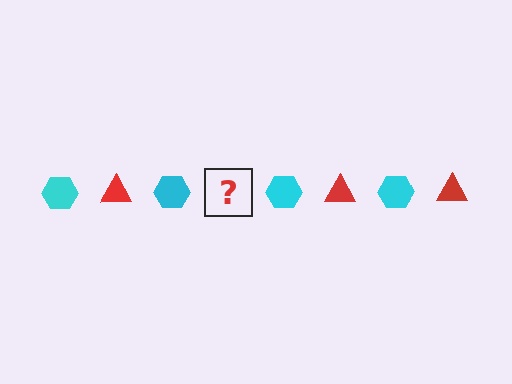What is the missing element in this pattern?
The missing element is a red triangle.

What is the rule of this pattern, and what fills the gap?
The rule is that the pattern alternates between cyan hexagon and red triangle. The gap should be filled with a red triangle.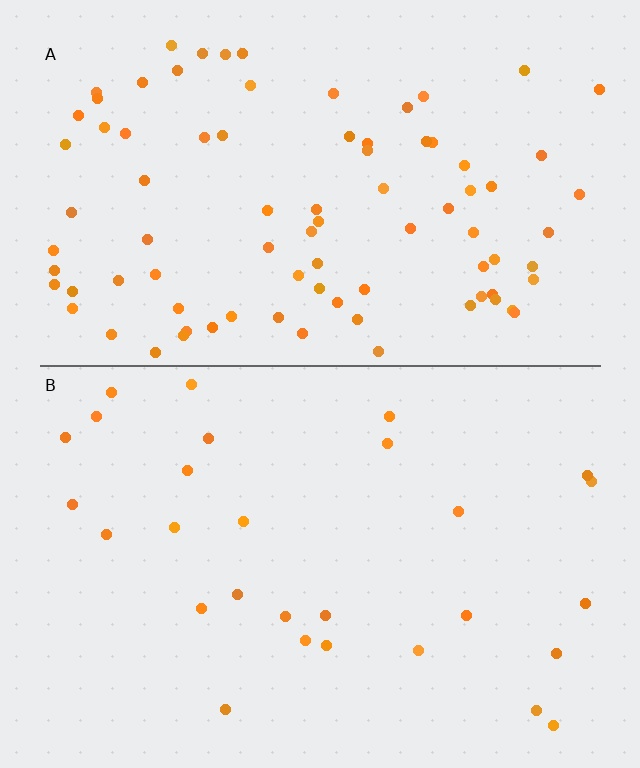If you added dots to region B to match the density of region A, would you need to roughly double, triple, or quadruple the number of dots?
Approximately triple.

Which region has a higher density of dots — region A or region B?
A (the top).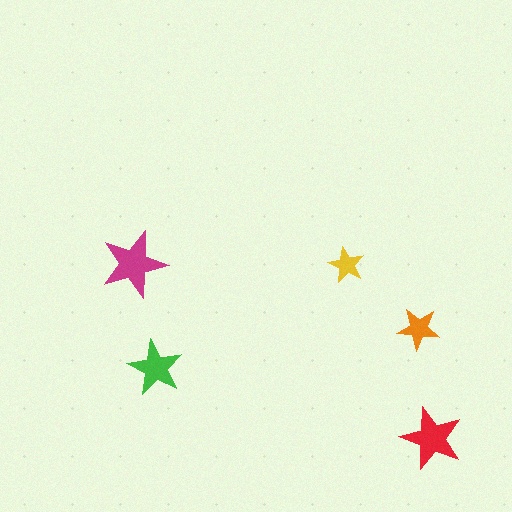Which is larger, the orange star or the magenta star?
The magenta one.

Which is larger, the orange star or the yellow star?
The orange one.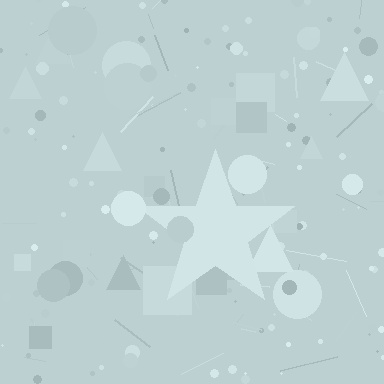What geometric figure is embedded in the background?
A star is embedded in the background.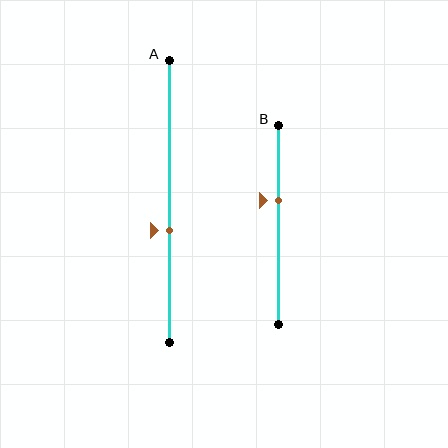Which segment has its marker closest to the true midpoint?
Segment A has its marker closest to the true midpoint.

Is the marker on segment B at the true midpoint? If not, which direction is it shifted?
No, the marker on segment B is shifted upward by about 13% of the segment length.